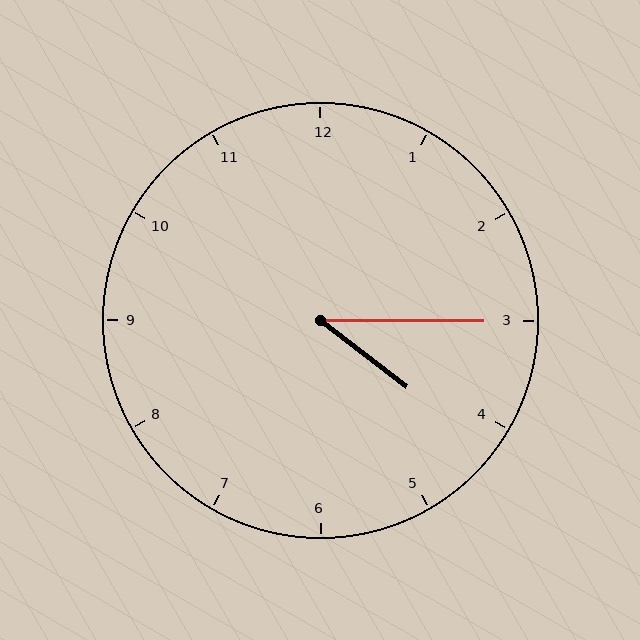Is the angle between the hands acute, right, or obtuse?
It is acute.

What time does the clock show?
4:15.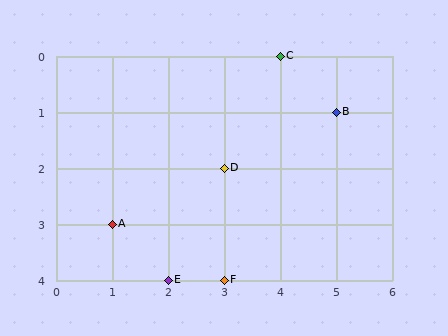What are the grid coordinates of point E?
Point E is at grid coordinates (2, 4).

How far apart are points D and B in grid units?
Points D and B are 2 columns and 1 row apart (about 2.2 grid units diagonally).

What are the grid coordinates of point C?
Point C is at grid coordinates (4, 0).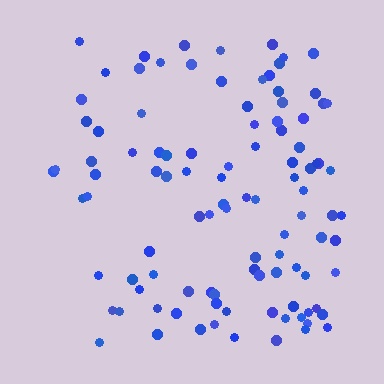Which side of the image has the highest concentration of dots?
The right.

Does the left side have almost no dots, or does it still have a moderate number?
Still a moderate number, just noticeably fewer than the right.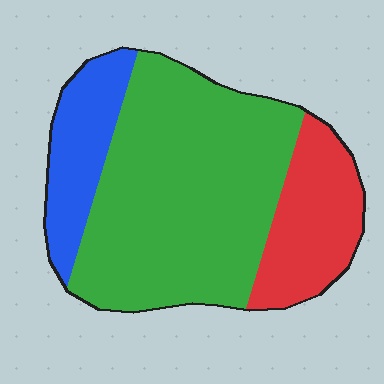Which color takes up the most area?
Green, at roughly 60%.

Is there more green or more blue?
Green.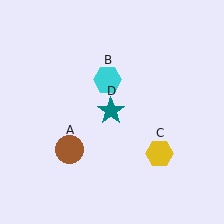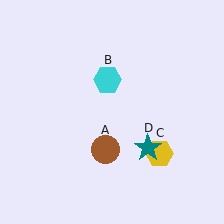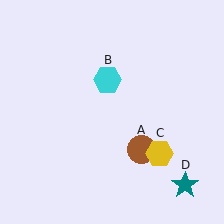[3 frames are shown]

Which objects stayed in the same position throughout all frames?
Cyan hexagon (object B) and yellow hexagon (object C) remained stationary.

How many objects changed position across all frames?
2 objects changed position: brown circle (object A), teal star (object D).